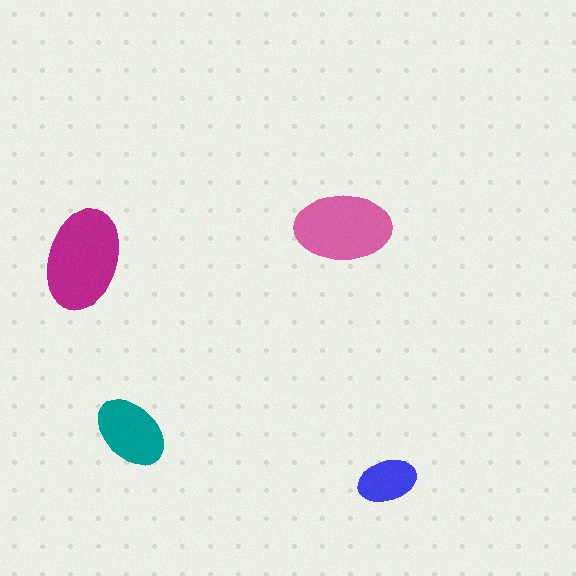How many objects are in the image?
There are 4 objects in the image.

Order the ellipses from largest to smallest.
the magenta one, the pink one, the teal one, the blue one.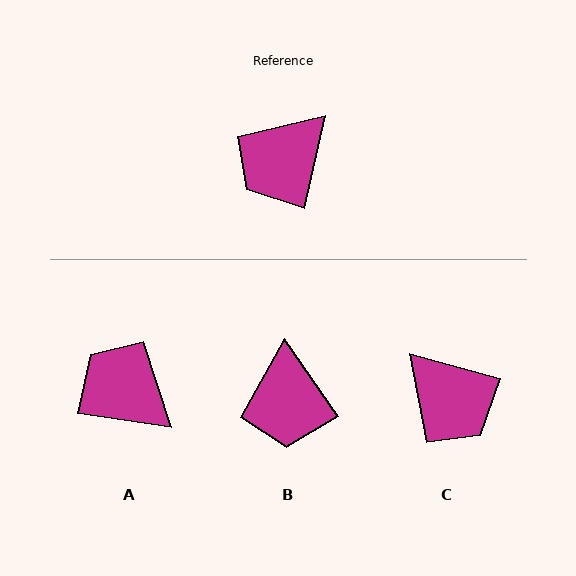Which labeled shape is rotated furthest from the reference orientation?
C, about 88 degrees away.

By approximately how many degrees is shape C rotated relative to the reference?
Approximately 88 degrees counter-clockwise.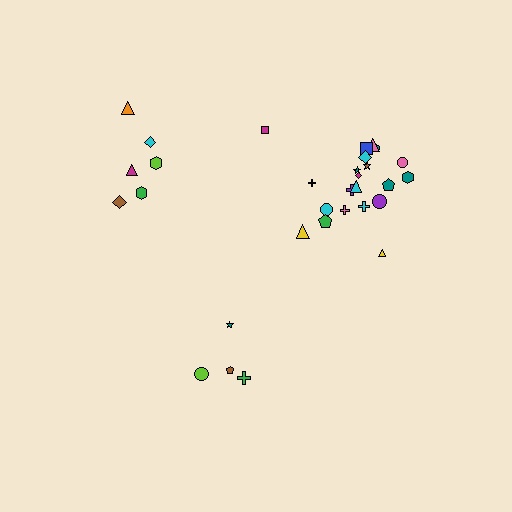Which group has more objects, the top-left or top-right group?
The top-right group.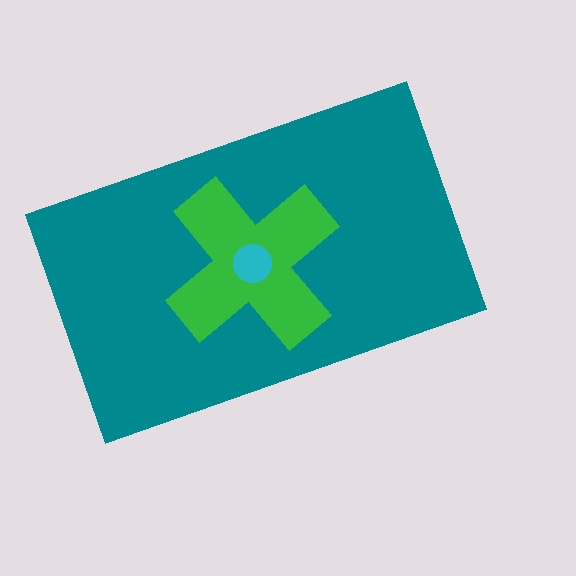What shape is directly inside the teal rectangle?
The green cross.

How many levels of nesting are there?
3.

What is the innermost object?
The cyan circle.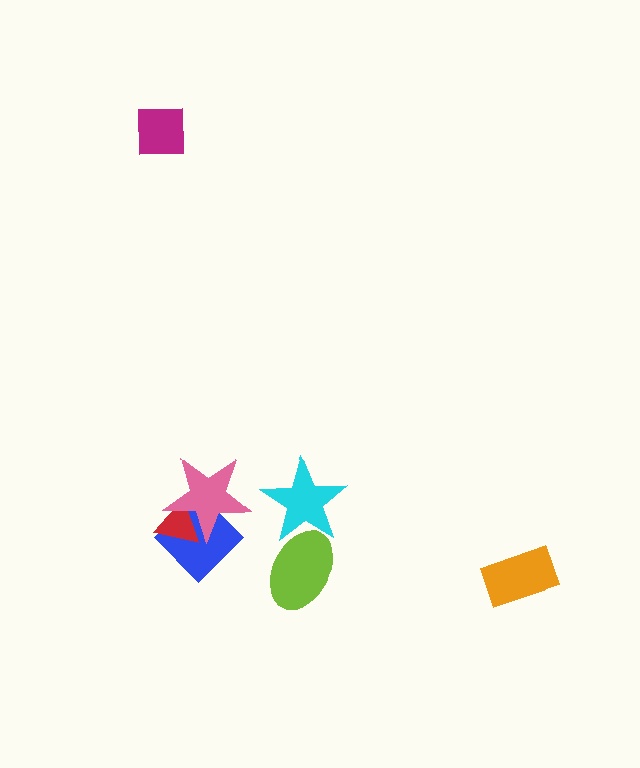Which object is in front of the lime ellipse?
The cyan star is in front of the lime ellipse.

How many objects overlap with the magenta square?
0 objects overlap with the magenta square.